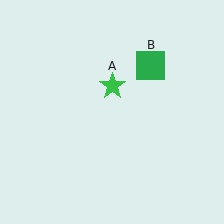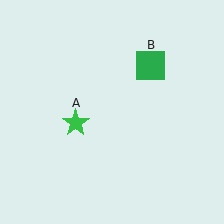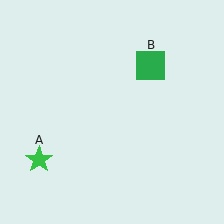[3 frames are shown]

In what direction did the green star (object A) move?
The green star (object A) moved down and to the left.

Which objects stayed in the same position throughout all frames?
Green square (object B) remained stationary.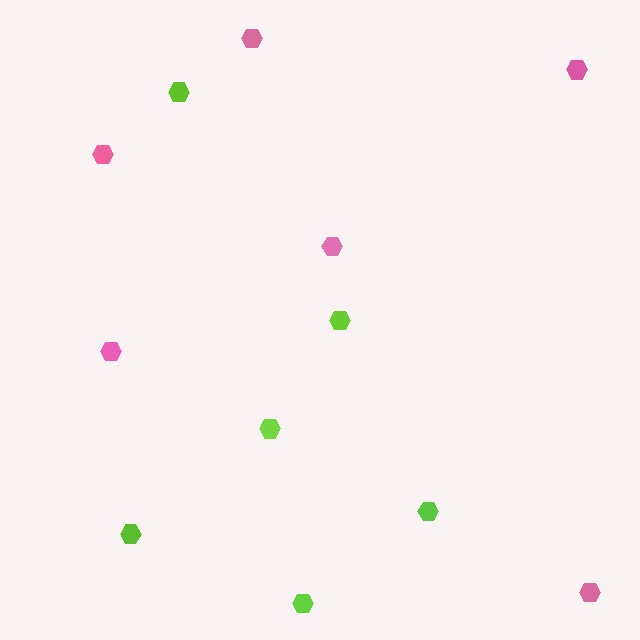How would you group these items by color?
There are 2 groups: one group of lime hexagons (6) and one group of pink hexagons (6).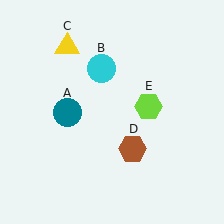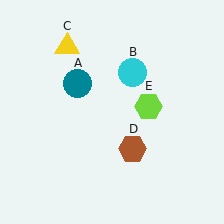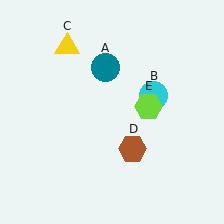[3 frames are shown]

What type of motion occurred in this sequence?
The teal circle (object A), cyan circle (object B) rotated clockwise around the center of the scene.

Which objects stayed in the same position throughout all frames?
Yellow triangle (object C) and brown hexagon (object D) and lime hexagon (object E) remained stationary.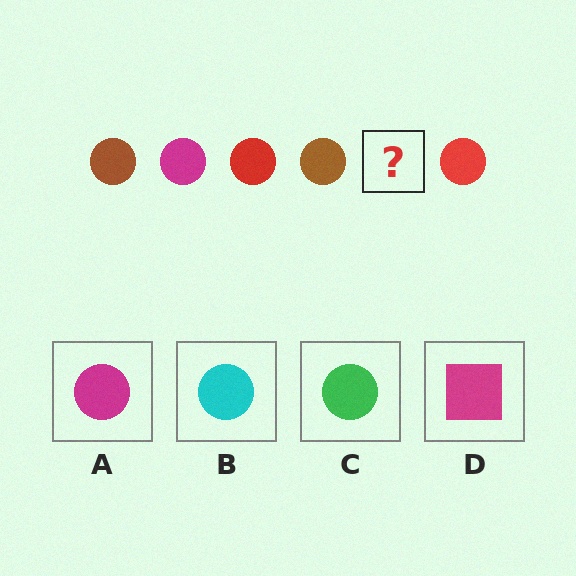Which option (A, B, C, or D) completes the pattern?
A.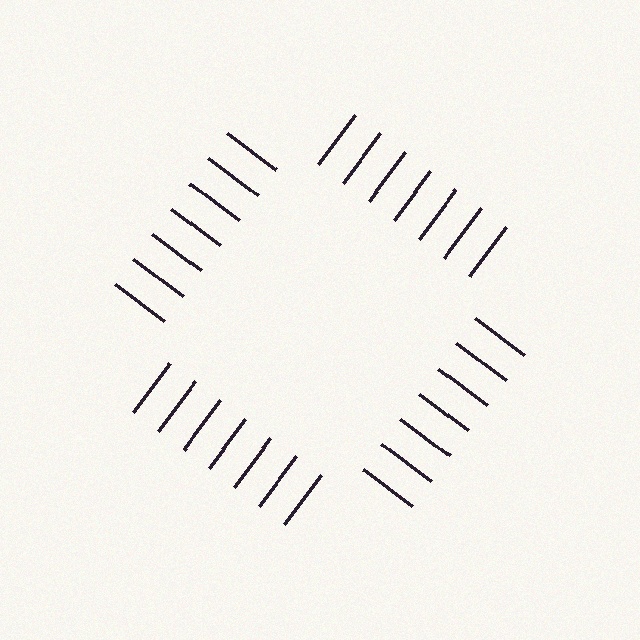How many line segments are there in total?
28 — 7 along each of the 4 edges.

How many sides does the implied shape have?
4 sides — the line-ends trace a square.